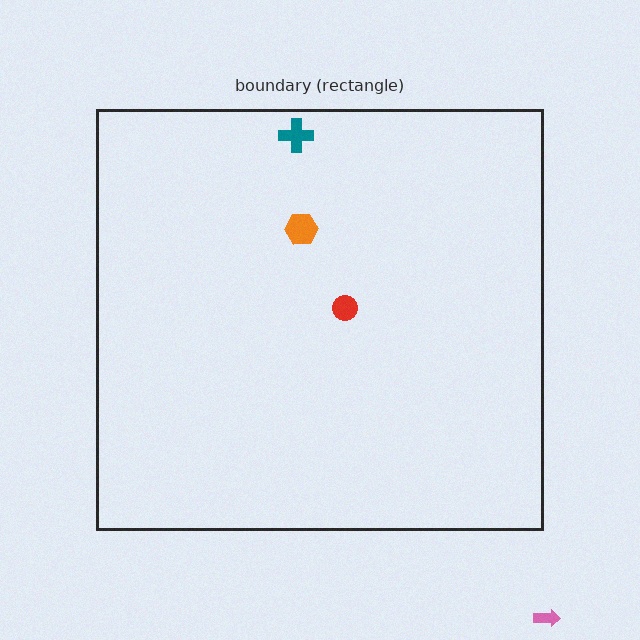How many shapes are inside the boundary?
3 inside, 1 outside.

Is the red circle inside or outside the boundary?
Inside.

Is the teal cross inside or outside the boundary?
Inside.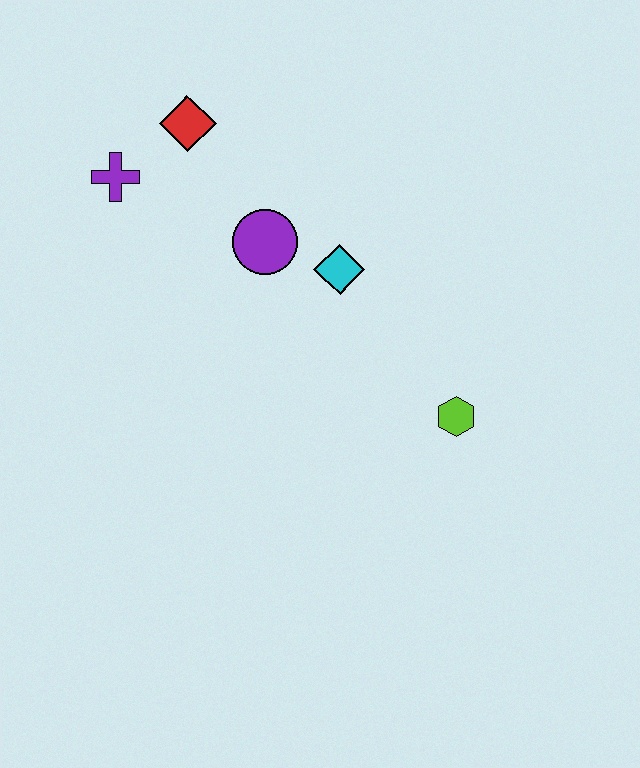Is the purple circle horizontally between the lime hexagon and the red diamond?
Yes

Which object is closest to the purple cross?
The red diamond is closest to the purple cross.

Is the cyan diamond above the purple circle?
No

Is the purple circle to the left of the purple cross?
No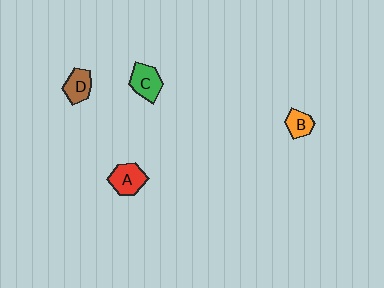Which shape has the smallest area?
Shape B (orange).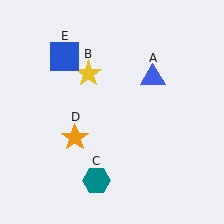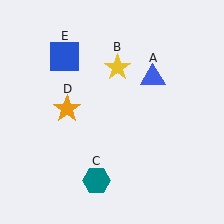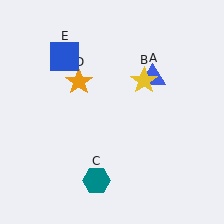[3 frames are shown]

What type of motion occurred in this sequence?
The yellow star (object B), orange star (object D) rotated clockwise around the center of the scene.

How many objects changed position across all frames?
2 objects changed position: yellow star (object B), orange star (object D).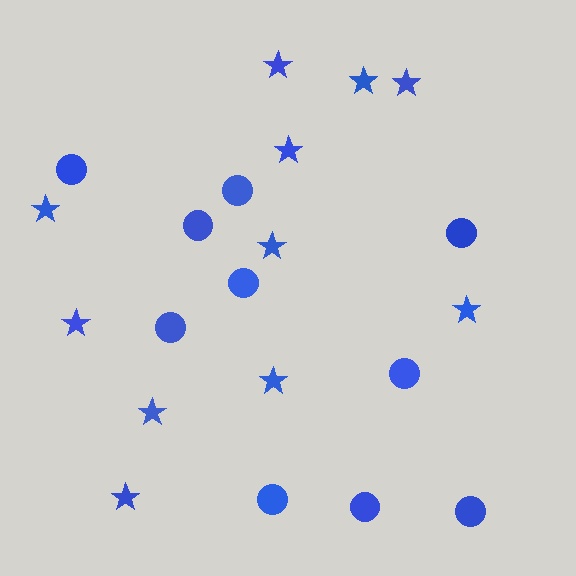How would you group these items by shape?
There are 2 groups: one group of stars (11) and one group of circles (10).